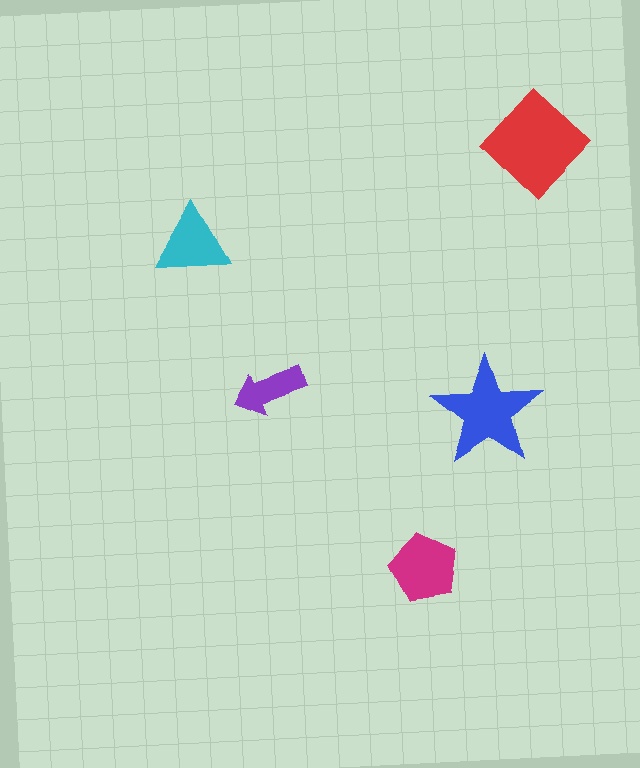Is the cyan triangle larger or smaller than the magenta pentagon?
Smaller.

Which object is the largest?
The red diamond.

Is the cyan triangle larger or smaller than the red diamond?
Smaller.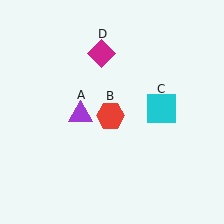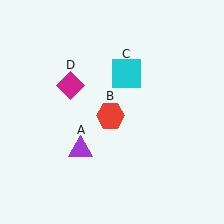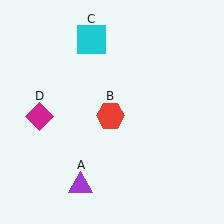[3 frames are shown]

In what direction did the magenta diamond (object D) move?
The magenta diamond (object D) moved down and to the left.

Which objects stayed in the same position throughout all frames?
Red hexagon (object B) remained stationary.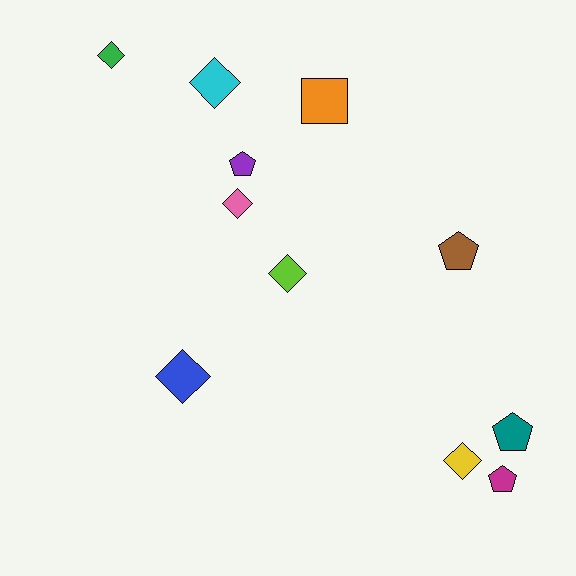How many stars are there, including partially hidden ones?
There are no stars.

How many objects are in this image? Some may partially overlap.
There are 11 objects.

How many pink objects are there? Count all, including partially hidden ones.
There is 1 pink object.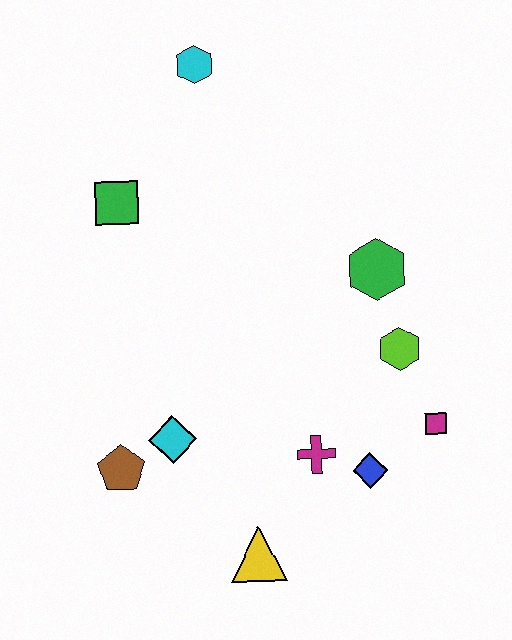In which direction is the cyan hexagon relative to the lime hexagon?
The cyan hexagon is above the lime hexagon.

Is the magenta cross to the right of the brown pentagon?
Yes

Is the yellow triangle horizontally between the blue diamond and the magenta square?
No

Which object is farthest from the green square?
The magenta square is farthest from the green square.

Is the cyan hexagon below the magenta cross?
No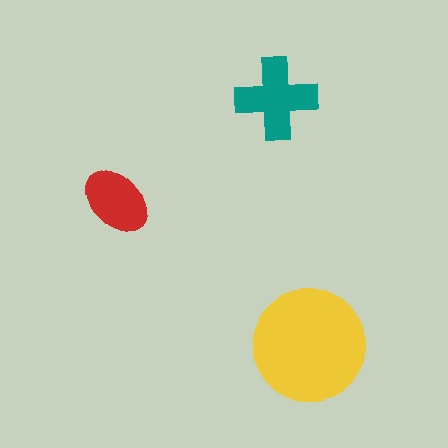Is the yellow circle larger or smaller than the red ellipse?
Larger.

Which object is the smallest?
The red ellipse.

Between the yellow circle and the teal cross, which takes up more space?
The yellow circle.